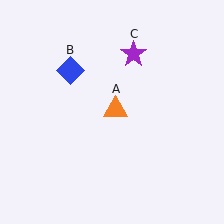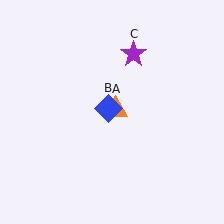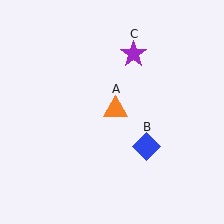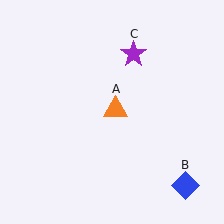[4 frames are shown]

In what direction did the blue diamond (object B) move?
The blue diamond (object B) moved down and to the right.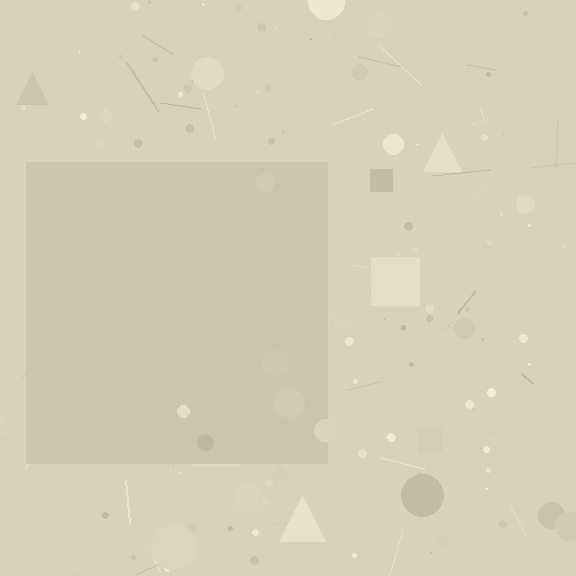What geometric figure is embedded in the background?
A square is embedded in the background.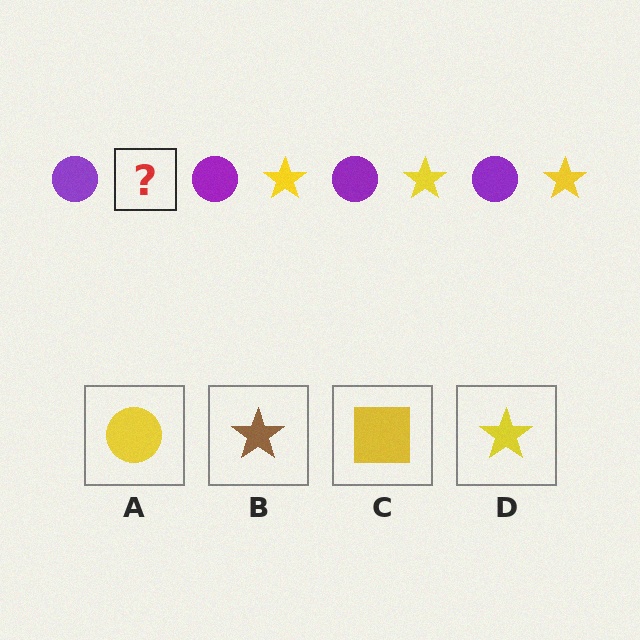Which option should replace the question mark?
Option D.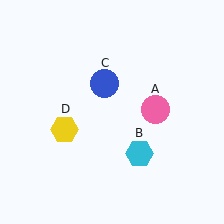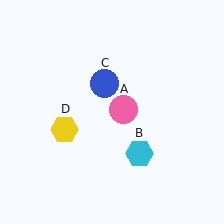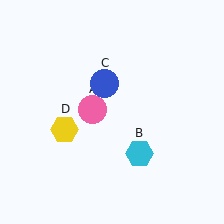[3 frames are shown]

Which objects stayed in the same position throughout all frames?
Cyan hexagon (object B) and blue circle (object C) and yellow hexagon (object D) remained stationary.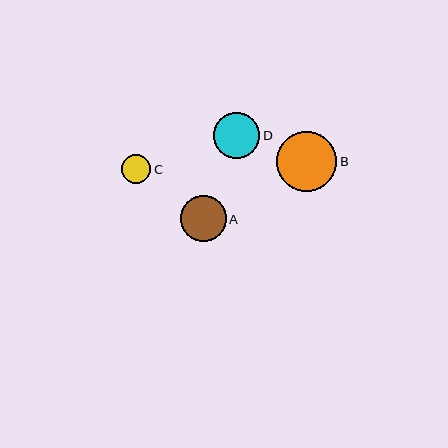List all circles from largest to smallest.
From largest to smallest: B, D, A, C.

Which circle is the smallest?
Circle C is the smallest with a size of approximately 29 pixels.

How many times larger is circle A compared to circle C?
Circle A is approximately 1.6 times the size of circle C.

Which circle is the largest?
Circle B is the largest with a size of approximately 61 pixels.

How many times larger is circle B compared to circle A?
Circle B is approximately 1.3 times the size of circle A.